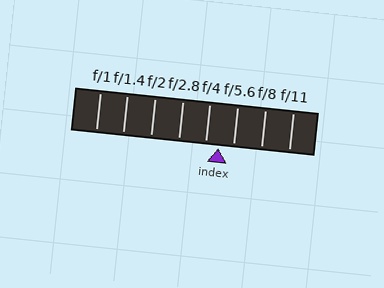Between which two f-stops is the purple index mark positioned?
The index mark is between f/4 and f/5.6.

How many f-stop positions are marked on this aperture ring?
There are 8 f-stop positions marked.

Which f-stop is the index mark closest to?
The index mark is closest to f/4.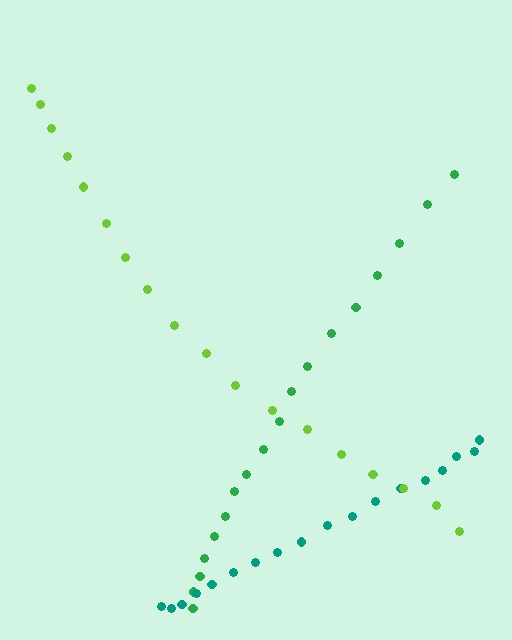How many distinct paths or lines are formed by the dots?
There are 3 distinct paths.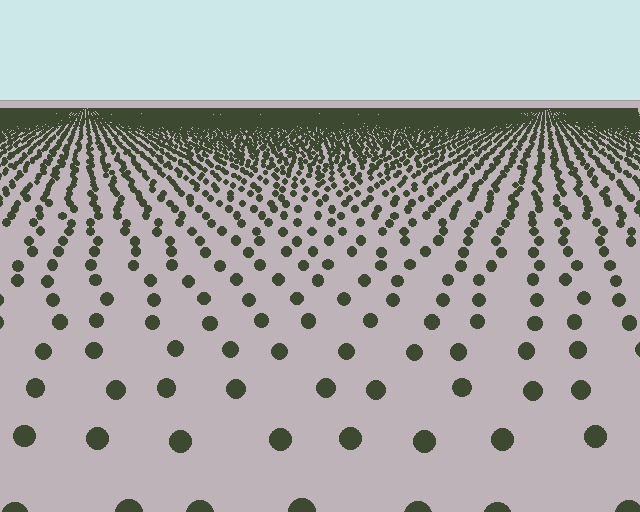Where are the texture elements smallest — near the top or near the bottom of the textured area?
Near the top.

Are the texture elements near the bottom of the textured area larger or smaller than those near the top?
Larger. Near the bottom, elements are closer to the viewer and appear at a bigger on-screen size.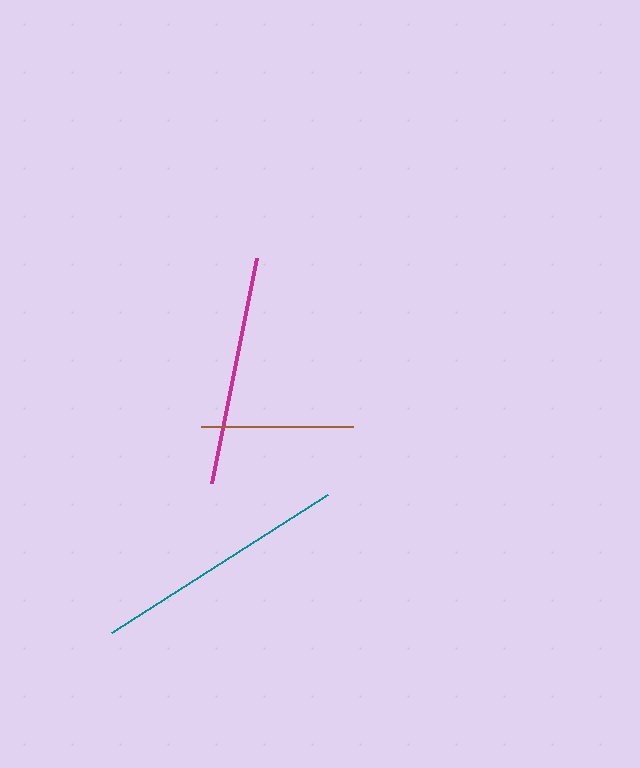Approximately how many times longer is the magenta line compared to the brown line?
The magenta line is approximately 1.5 times the length of the brown line.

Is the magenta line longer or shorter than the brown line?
The magenta line is longer than the brown line.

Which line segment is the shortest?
The brown line is the shortest at approximately 152 pixels.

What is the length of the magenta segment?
The magenta segment is approximately 230 pixels long.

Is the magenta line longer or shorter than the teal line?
The teal line is longer than the magenta line.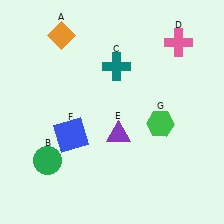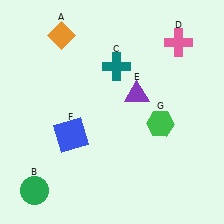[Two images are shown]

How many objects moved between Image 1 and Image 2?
2 objects moved between the two images.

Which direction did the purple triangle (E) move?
The purple triangle (E) moved up.